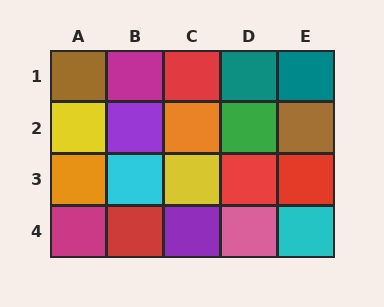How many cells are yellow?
2 cells are yellow.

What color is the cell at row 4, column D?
Pink.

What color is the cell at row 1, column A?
Brown.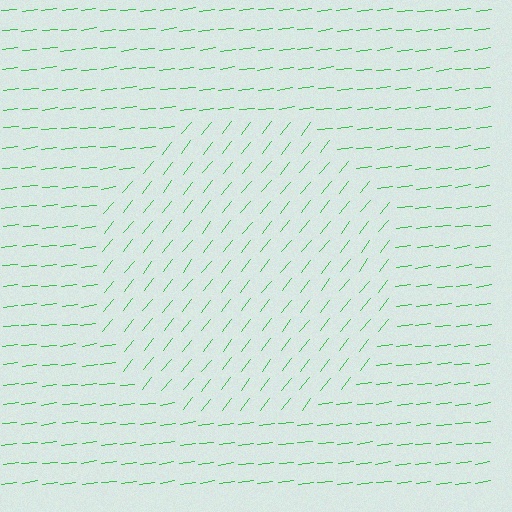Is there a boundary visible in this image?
Yes, there is a texture boundary formed by a change in line orientation.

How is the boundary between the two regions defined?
The boundary is defined purely by a change in line orientation (approximately 45 degrees difference). All lines are the same color and thickness.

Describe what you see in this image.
The image is filled with small green line segments. A circle region in the image has lines oriented differently from the surrounding lines, creating a visible texture boundary.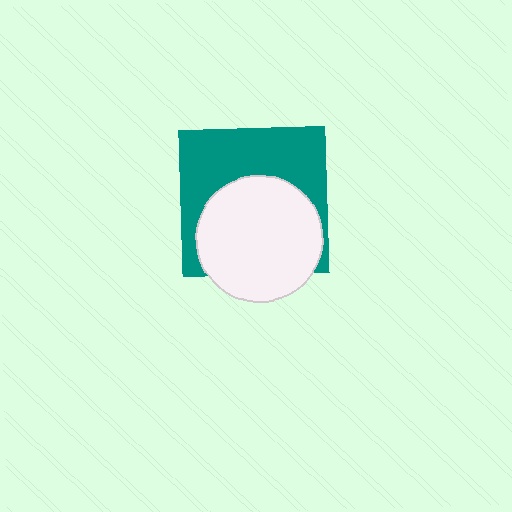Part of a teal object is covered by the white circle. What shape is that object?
It is a square.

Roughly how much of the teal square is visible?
About half of it is visible (roughly 51%).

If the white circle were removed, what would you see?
You would see the complete teal square.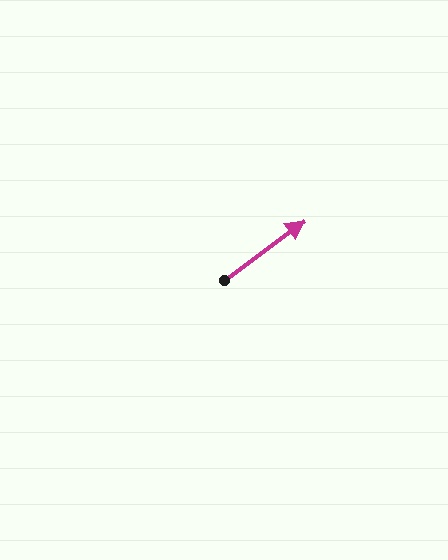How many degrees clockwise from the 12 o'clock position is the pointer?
Approximately 53 degrees.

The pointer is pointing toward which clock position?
Roughly 2 o'clock.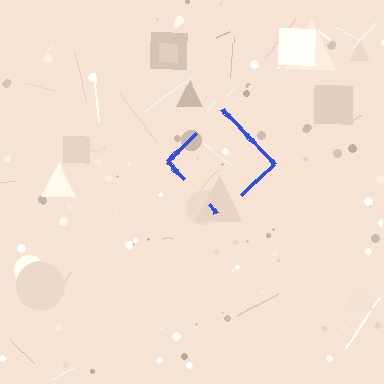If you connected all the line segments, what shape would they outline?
They would outline a diamond.